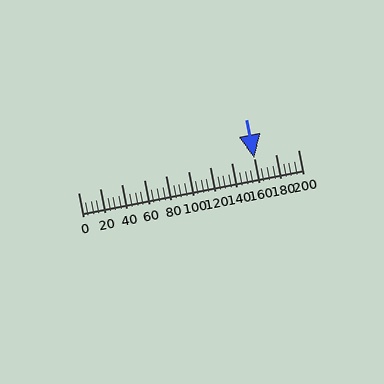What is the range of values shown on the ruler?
The ruler shows values from 0 to 200.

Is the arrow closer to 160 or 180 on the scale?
The arrow is closer to 160.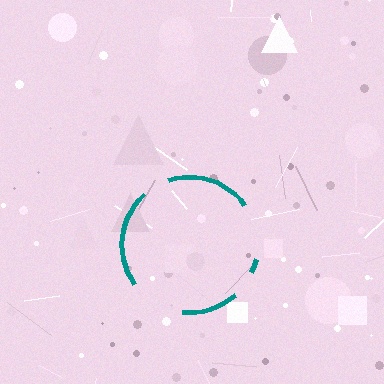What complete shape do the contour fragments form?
The contour fragments form a circle.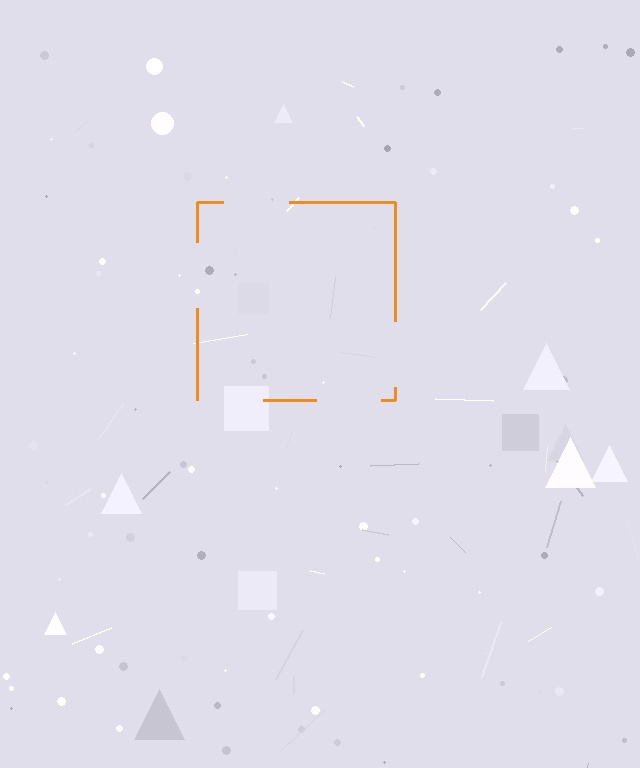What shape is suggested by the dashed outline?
The dashed outline suggests a square.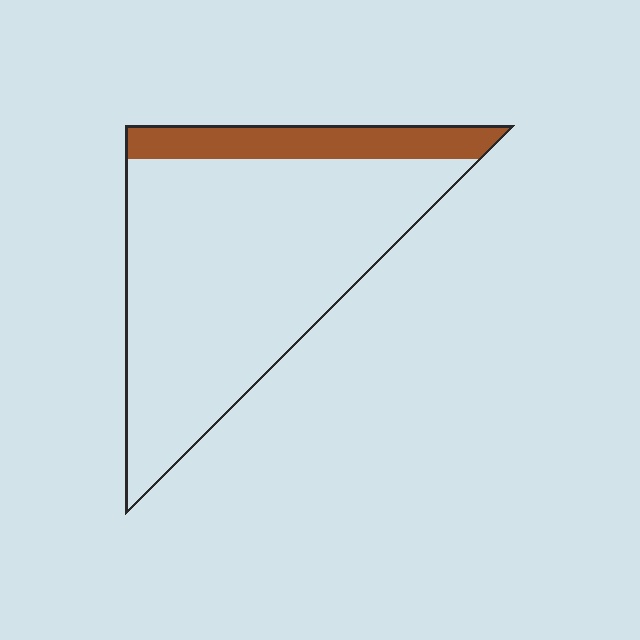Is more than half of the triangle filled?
No.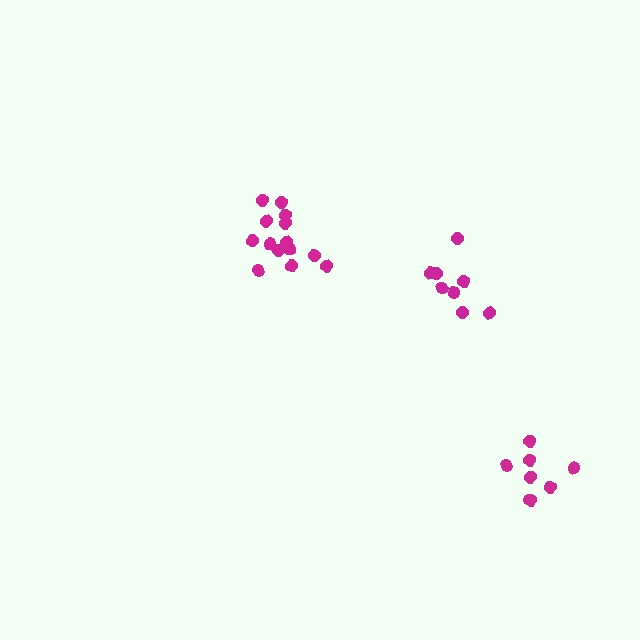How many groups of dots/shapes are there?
There are 3 groups.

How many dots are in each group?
Group 1: 14 dots, Group 2: 8 dots, Group 3: 8 dots (30 total).